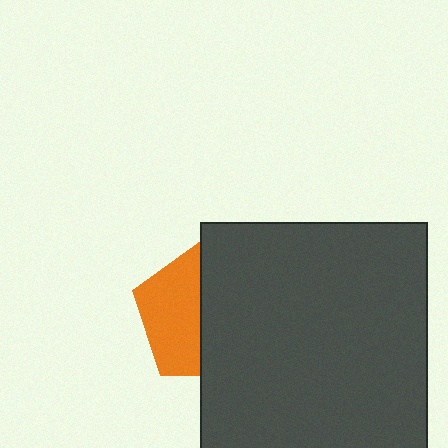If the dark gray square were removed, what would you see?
You would see the complete orange pentagon.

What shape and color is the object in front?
The object in front is a dark gray square.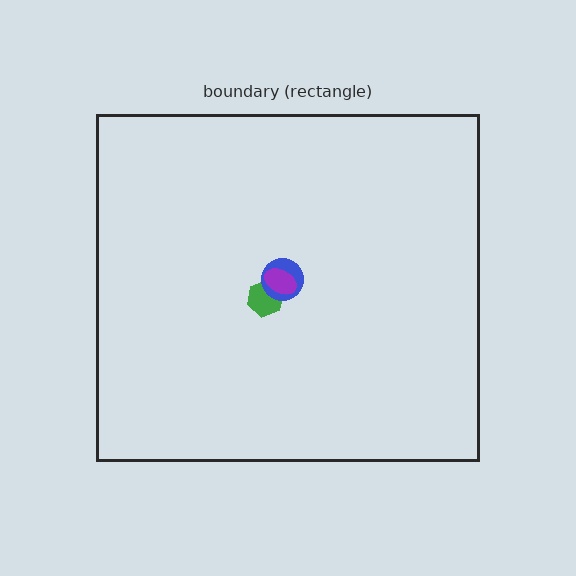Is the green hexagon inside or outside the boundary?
Inside.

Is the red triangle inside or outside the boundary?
Inside.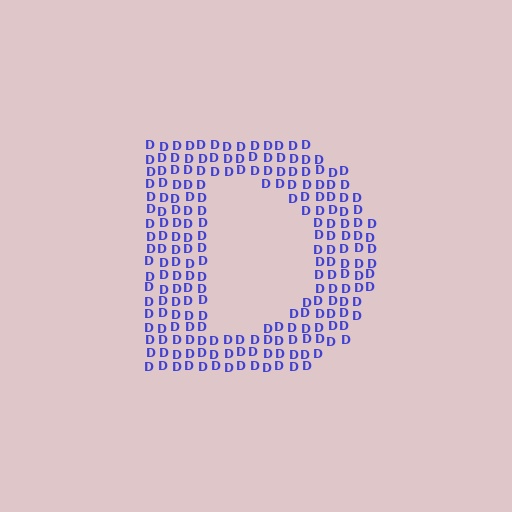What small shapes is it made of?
It is made of small letter D's.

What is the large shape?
The large shape is the letter D.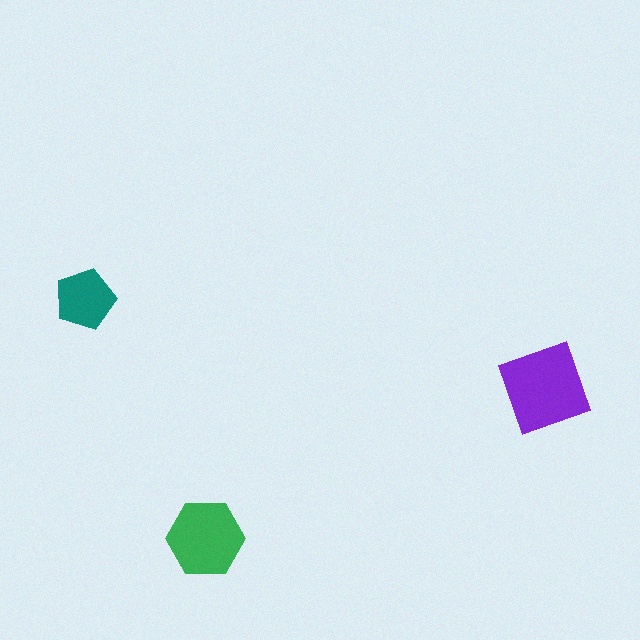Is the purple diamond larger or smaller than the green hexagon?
Larger.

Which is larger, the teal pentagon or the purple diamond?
The purple diamond.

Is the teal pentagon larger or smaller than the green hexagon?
Smaller.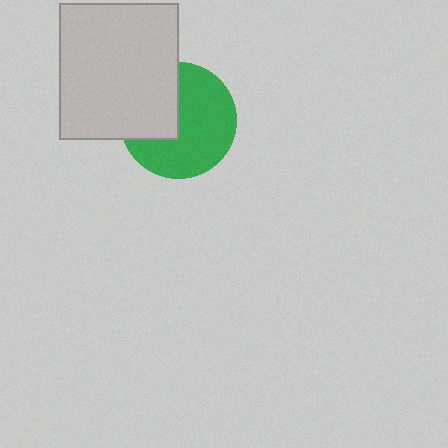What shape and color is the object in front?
The object in front is a light gray rectangle.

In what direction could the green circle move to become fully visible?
The green circle could move right. That would shift it out from behind the light gray rectangle entirely.